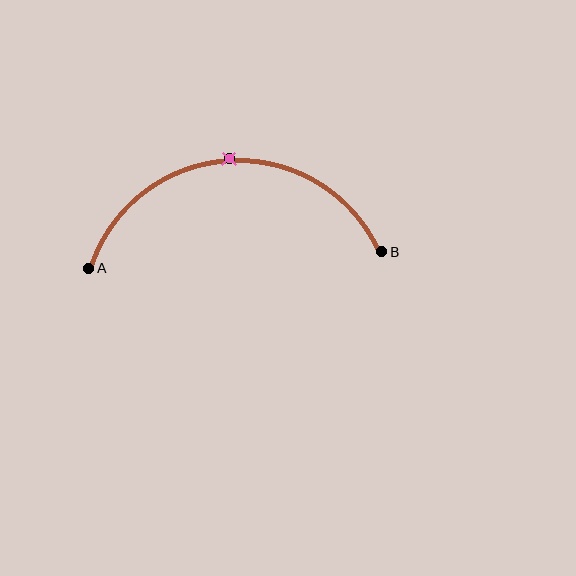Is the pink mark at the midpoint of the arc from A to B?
Yes. The pink mark lies on the arc at equal arc-length from both A and B — it is the arc midpoint.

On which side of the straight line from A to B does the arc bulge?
The arc bulges above the straight line connecting A and B.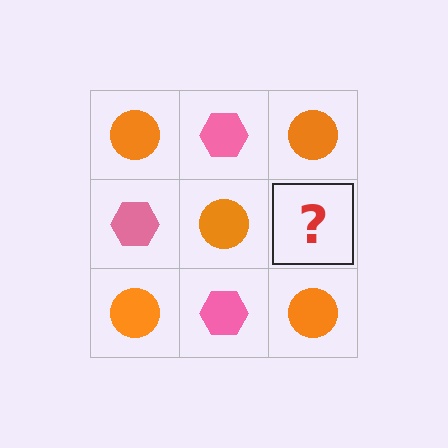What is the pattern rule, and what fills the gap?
The rule is that it alternates orange circle and pink hexagon in a checkerboard pattern. The gap should be filled with a pink hexagon.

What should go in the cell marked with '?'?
The missing cell should contain a pink hexagon.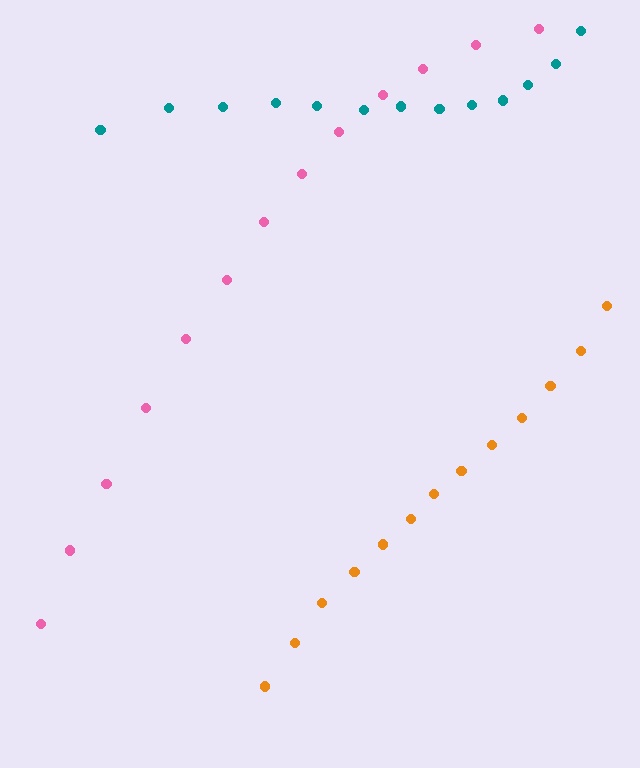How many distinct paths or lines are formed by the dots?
There are 3 distinct paths.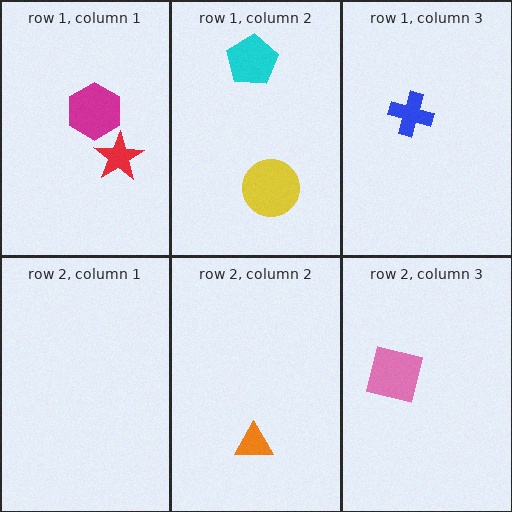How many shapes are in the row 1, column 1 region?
2.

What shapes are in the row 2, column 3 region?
The pink square.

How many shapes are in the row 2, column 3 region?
1.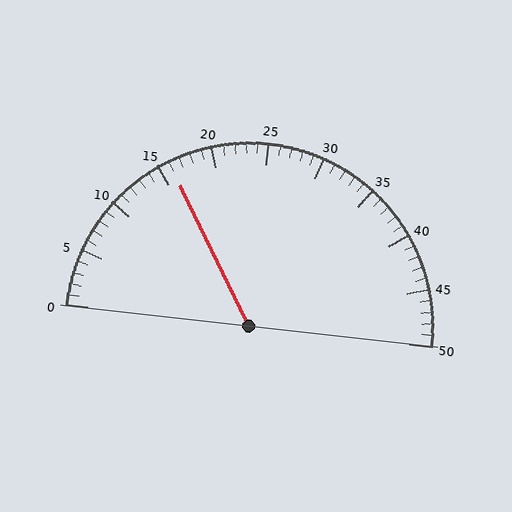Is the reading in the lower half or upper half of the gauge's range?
The reading is in the lower half of the range (0 to 50).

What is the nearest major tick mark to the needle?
The nearest major tick mark is 15.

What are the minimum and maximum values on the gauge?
The gauge ranges from 0 to 50.